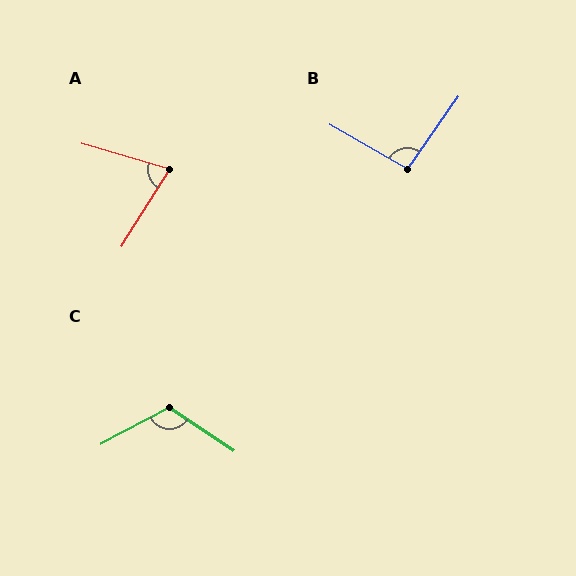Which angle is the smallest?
A, at approximately 75 degrees.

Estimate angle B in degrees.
Approximately 95 degrees.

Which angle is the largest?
C, at approximately 118 degrees.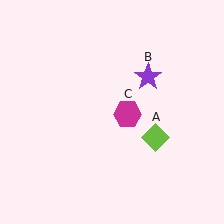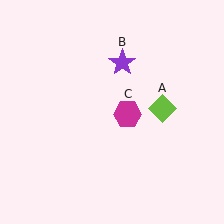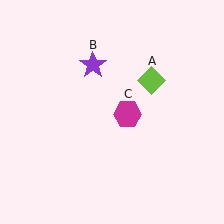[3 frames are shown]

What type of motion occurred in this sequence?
The lime diamond (object A), purple star (object B) rotated counterclockwise around the center of the scene.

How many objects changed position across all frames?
2 objects changed position: lime diamond (object A), purple star (object B).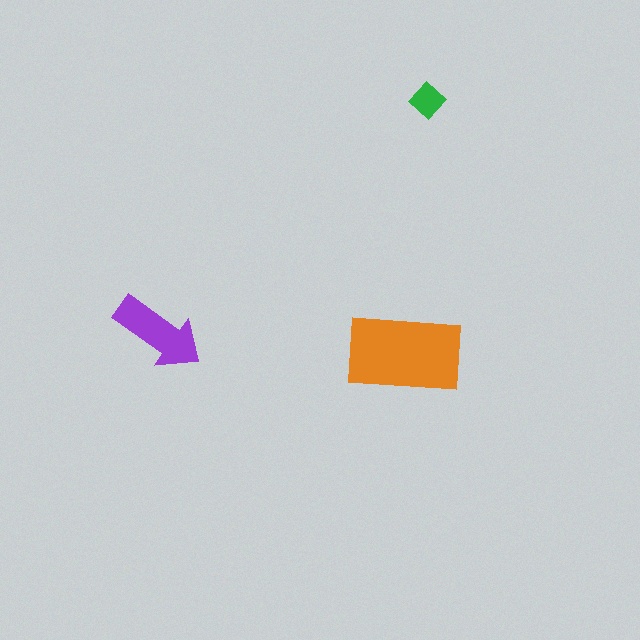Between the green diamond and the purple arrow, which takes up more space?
The purple arrow.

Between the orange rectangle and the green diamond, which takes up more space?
The orange rectangle.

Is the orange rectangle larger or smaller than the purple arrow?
Larger.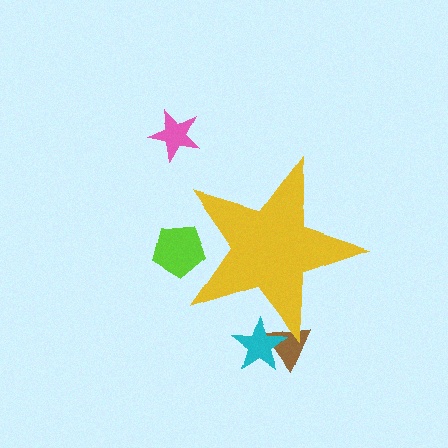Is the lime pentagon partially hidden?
Yes, the lime pentagon is partially hidden behind the yellow star.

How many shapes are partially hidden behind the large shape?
3 shapes are partially hidden.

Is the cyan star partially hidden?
Yes, the cyan star is partially hidden behind the yellow star.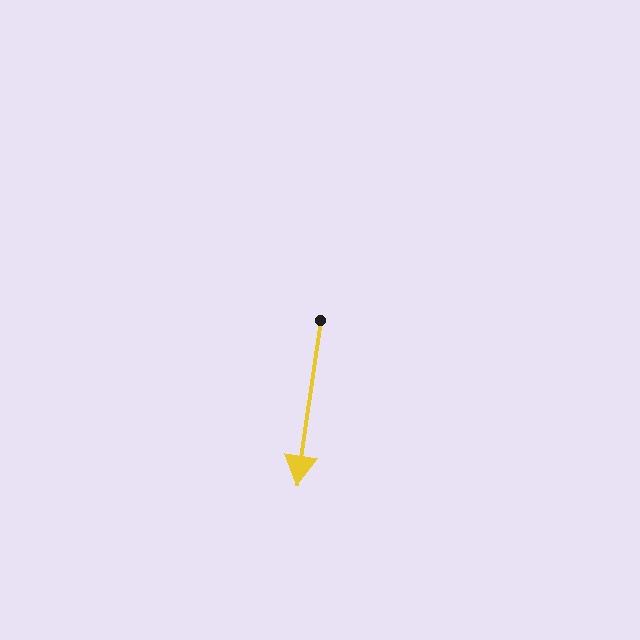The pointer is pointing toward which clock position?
Roughly 6 o'clock.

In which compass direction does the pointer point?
South.